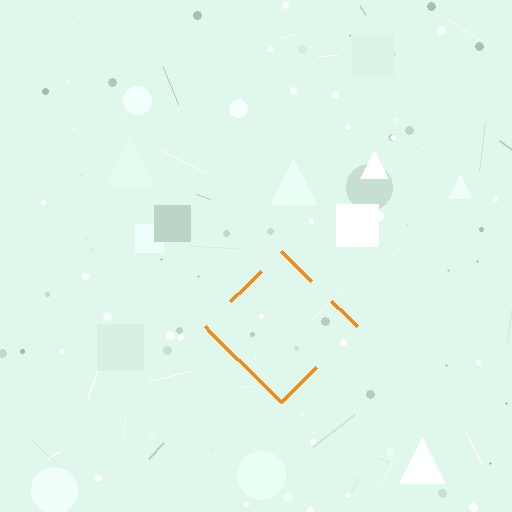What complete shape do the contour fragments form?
The contour fragments form a diamond.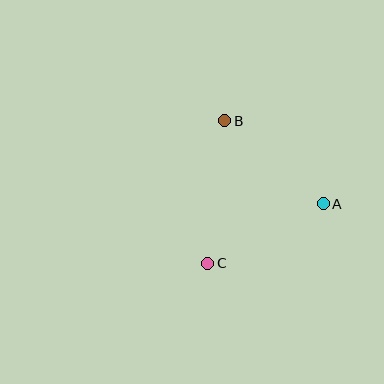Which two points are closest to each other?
Points A and B are closest to each other.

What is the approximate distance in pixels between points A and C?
The distance between A and C is approximately 130 pixels.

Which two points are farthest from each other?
Points B and C are farthest from each other.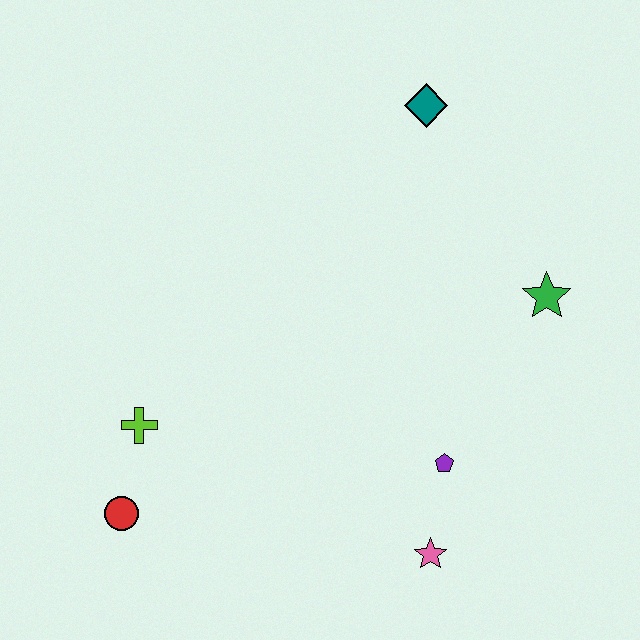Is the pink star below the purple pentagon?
Yes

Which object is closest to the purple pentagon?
The pink star is closest to the purple pentagon.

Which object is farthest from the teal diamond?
The red circle is farthest from the teal diamond.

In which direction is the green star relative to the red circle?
The green star is to the right of the red circle.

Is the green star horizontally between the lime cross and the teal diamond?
No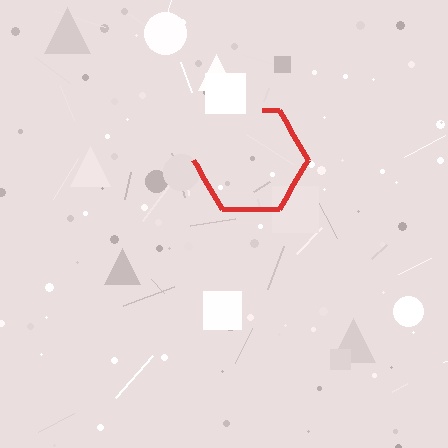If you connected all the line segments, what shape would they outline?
They would outline a hexagon.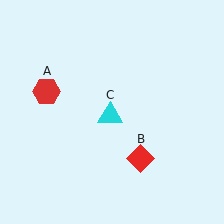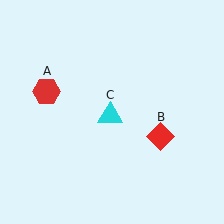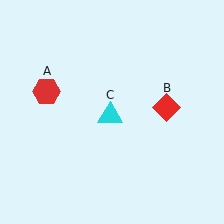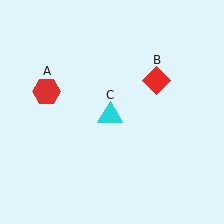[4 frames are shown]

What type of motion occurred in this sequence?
The red diamond (object B) rotated counterclockwise around the center of the scene.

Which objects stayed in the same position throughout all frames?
Red hexagon (object A) and cyan triangle (object C) remained stationary.